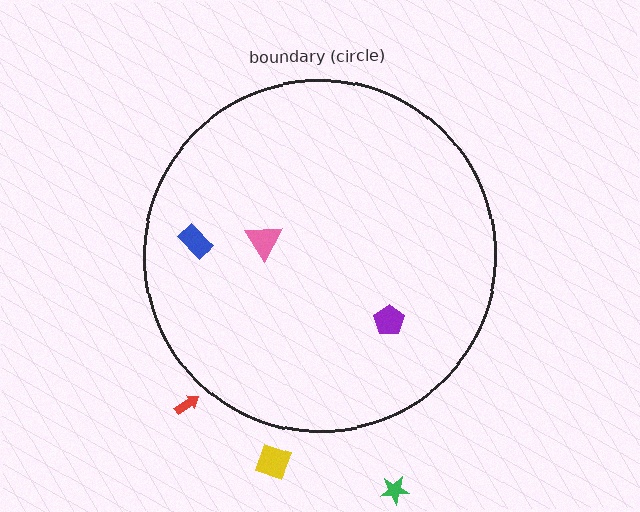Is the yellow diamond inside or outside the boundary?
Outside.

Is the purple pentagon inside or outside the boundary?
Inside.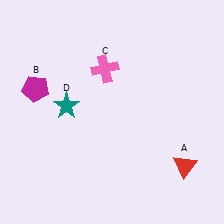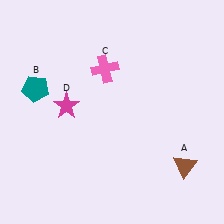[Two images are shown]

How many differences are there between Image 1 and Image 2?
There are 3 differences between the two images.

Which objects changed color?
A changed from red to brown. B changed from magenta to teal. D changed from teal to magenta.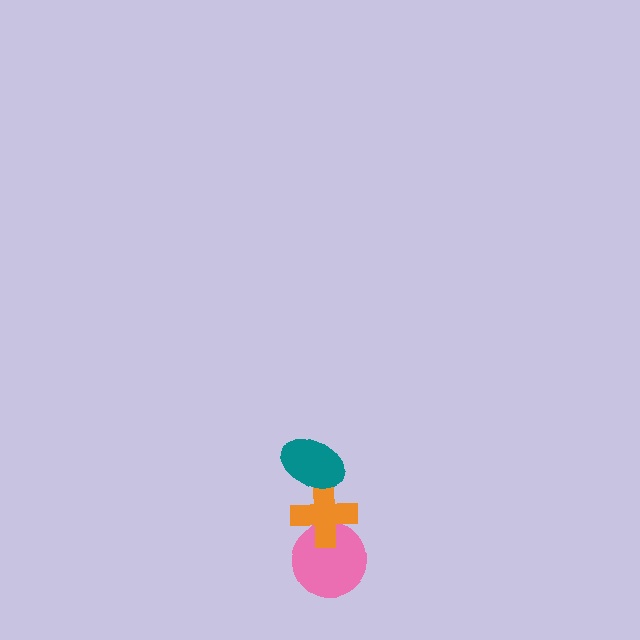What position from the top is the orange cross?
The orange cross is 2nd from the top.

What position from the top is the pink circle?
The pink circle is 3rd from the top.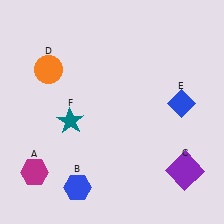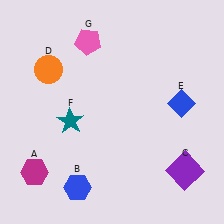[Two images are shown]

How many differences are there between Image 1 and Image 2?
There is 1 difference between the two images.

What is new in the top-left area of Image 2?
A pink pentagon (G) was added in the top-left area of Image 2.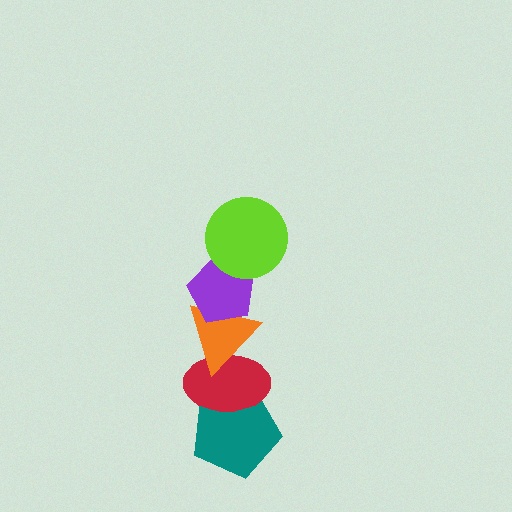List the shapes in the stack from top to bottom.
From top to bottom: the lime circle, the purple pentagon, the orange triangle, the red ellipse, the teal pentagon.